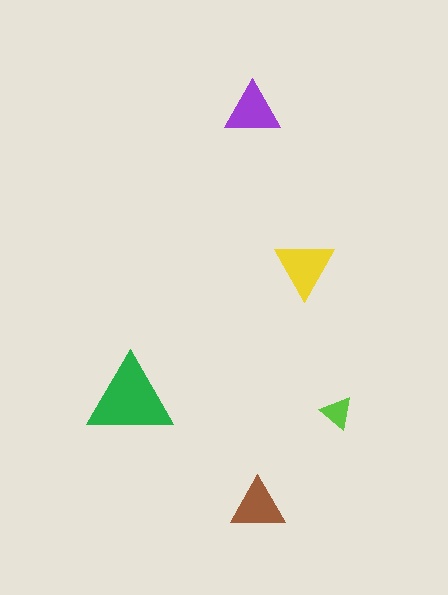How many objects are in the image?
There are 5 objects in the image.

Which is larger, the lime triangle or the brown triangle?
The brown one.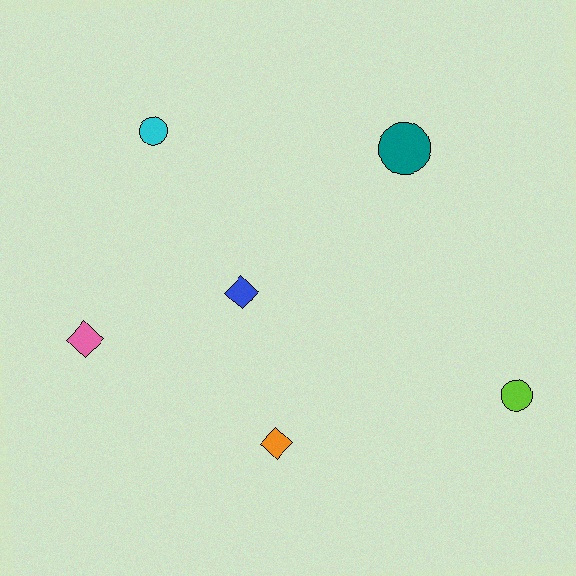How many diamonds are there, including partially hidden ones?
There are 3 diamonds.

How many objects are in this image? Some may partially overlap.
There are 6 objects.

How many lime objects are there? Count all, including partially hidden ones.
There is 1 lime object.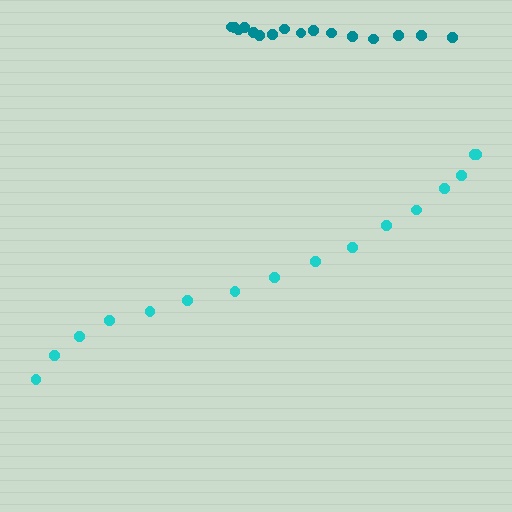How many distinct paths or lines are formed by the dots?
There are 2 distinct paths.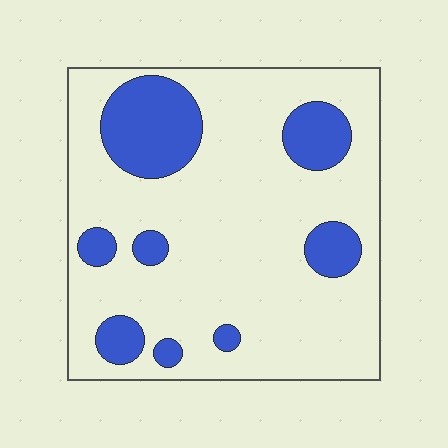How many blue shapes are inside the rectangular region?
8.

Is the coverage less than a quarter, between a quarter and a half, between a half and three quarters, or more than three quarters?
Less than a quarter.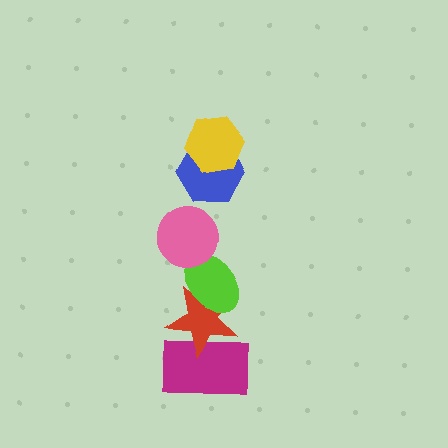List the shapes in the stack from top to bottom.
From top to bottom: the yellow hexagon, the blue hexagon, the pink circle, the lime ellipse, the red star, the magenta rectangle.